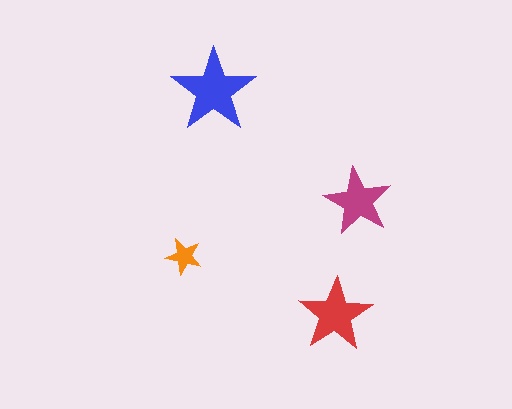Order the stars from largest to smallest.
the blue one, the red one, the magenta one, the orange one.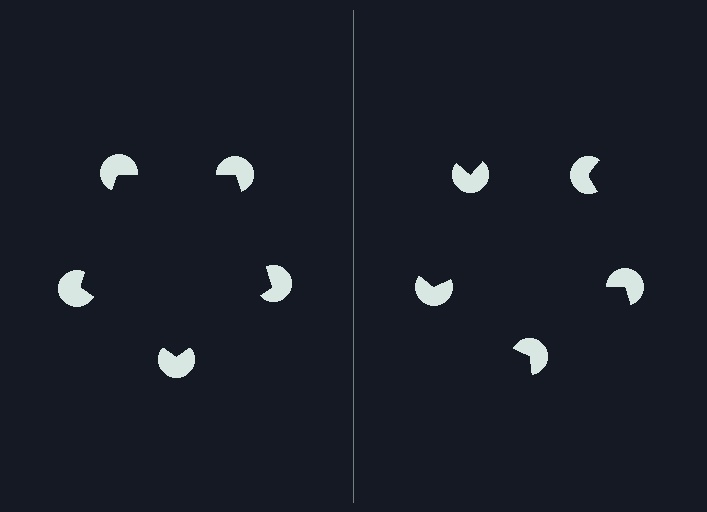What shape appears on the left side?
An illusory pentagon.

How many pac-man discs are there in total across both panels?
10 — 5 on each side.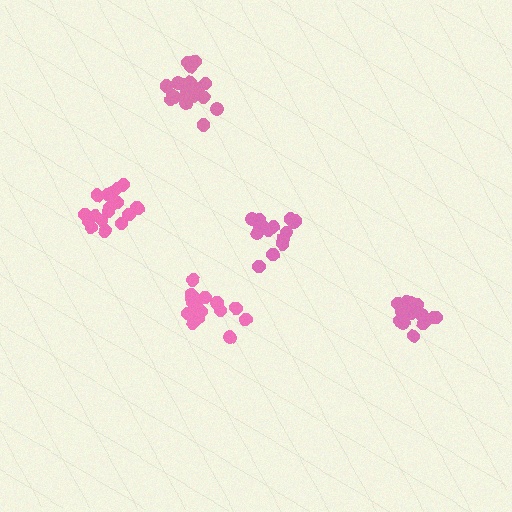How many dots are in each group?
Group 1: 16 dots, Group 2: 17 dots, Group 3: 18 dots, Group 4: 14 dots, Group 5: 20 dots (85 total).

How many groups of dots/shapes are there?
There are 5 groups.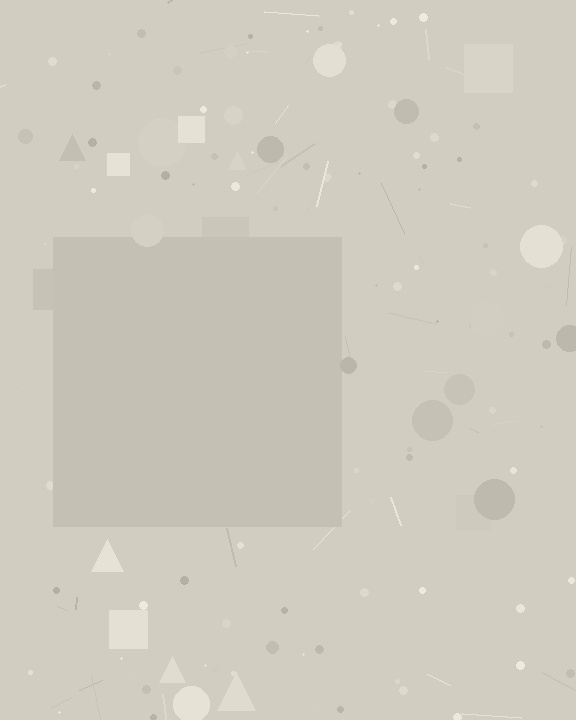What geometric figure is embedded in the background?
A square is embedded in the background.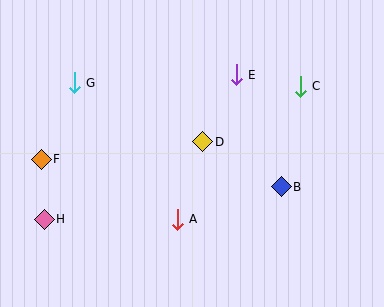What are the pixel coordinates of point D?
Point D is at (203, 142).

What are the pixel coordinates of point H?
Point H is at (44, 219).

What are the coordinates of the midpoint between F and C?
The midpoint between F and C is at (171, 123).